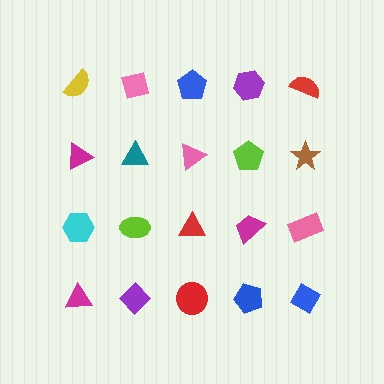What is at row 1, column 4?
A purple hexagon.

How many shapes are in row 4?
5 shapes.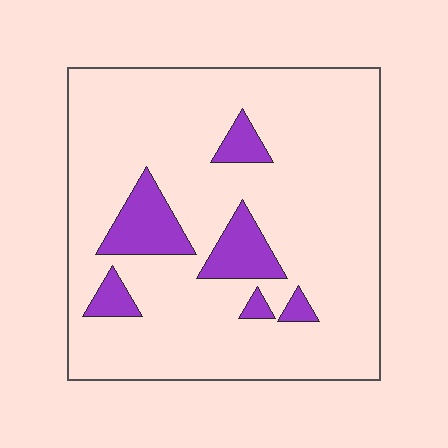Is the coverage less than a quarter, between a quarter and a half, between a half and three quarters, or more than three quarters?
Less than a quarter.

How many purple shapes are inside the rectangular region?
6.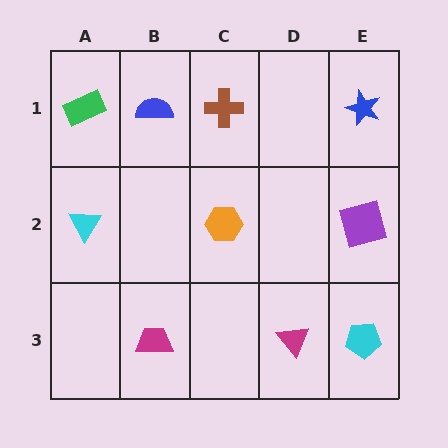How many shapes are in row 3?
3 shapes.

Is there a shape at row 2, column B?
No, that cell is empty.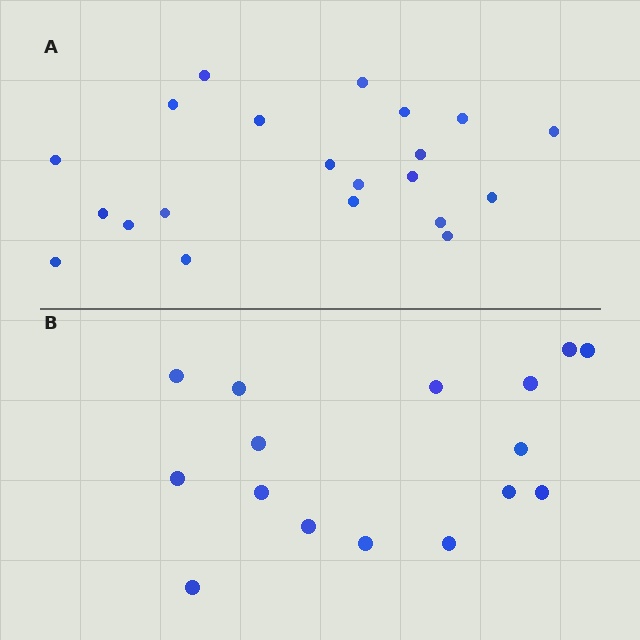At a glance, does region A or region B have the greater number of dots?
Region A (the top region) has more dots.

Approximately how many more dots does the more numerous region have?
Region A has about 5 more dots than region B.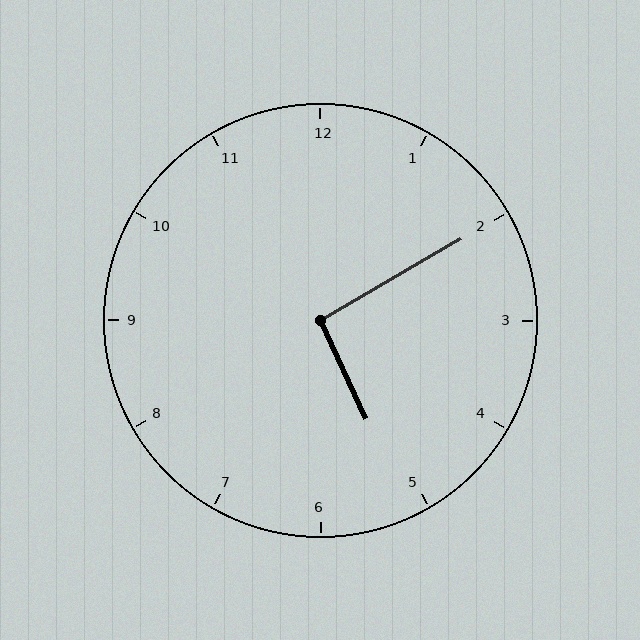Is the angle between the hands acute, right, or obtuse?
It is right.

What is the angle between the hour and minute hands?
Approximately 95 degrees.